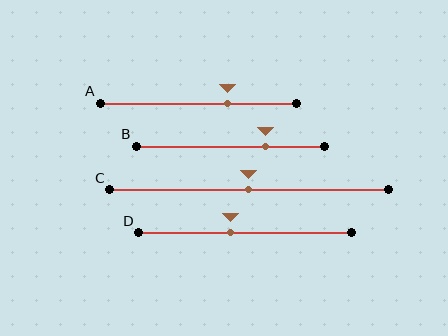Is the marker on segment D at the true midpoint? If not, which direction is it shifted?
No, the marker on segment D is shifted to the left by about 7% of the segment length.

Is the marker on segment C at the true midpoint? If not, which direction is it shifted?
Yes, the marker on segment C is at the true midpoint.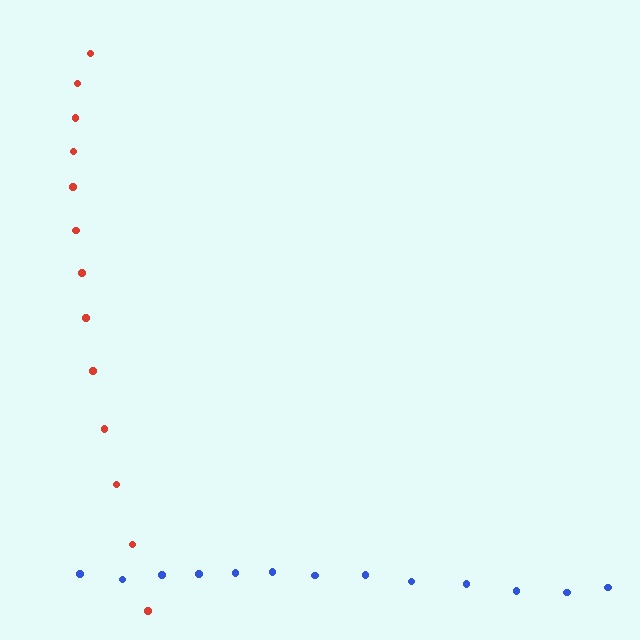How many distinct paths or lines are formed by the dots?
There are 2 distinct paths.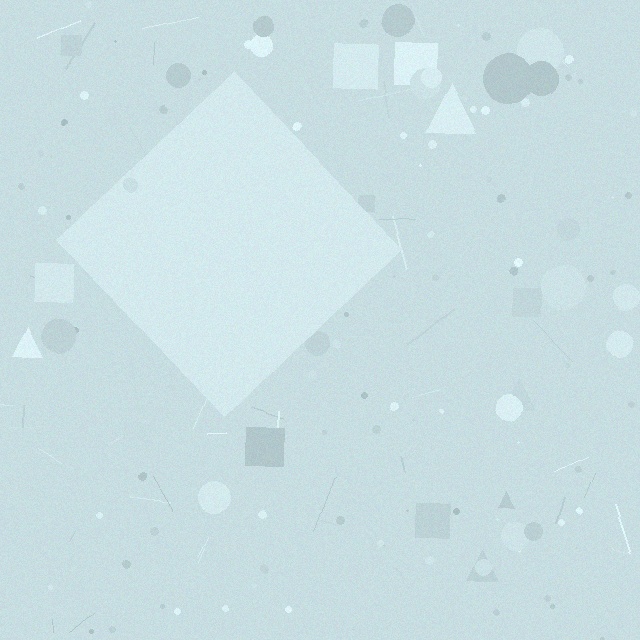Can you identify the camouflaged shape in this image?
The camouflaged shape is a diamond.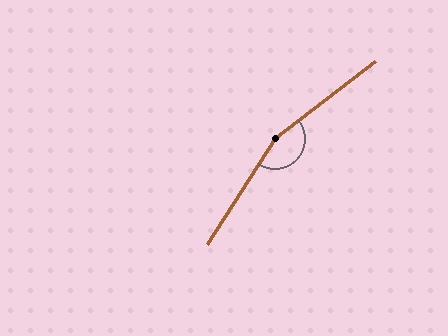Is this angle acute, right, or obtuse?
It is obtuse.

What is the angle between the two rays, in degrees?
Approximately 160 degrees.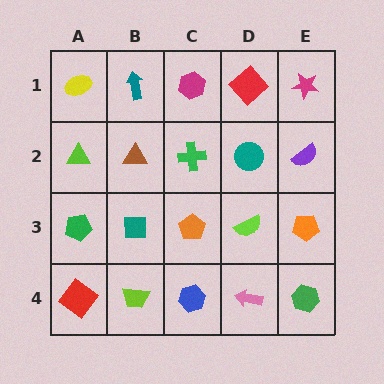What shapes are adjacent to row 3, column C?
A green cross (row 2, column C), a blue hexagon (row 4, column C), a teal square (row 3, column B), a lime semicircle (row 3, column D).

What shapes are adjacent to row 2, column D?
A red diamond (row 1, column D), a lime semicircle (row 3, column D), a green cross (row 2, column C), a purple semicircle (row 2, column E).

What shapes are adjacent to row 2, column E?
A magenta star (row 1, column E), an orange pentagon (row 3, column E), a teal circle (row 2, column D).